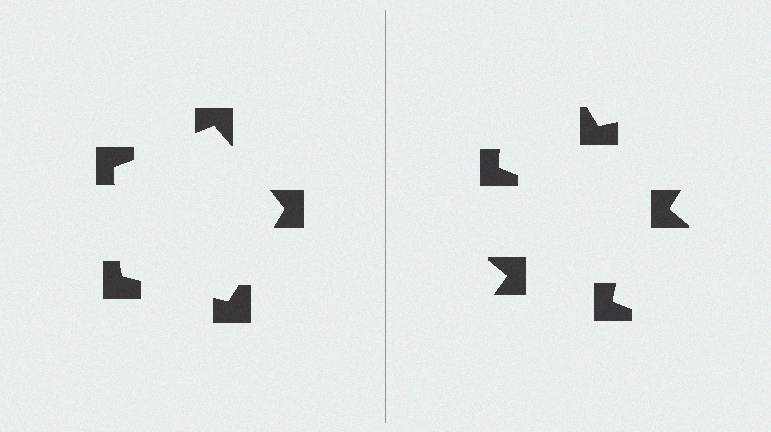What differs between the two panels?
The notched squares are positioned identically on both sides; only the wedge orientations differ. On the left they align to a pentagon; on the right they are misaligned.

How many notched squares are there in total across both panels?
10 — 5 on each side.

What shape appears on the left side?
An illusory pentagon.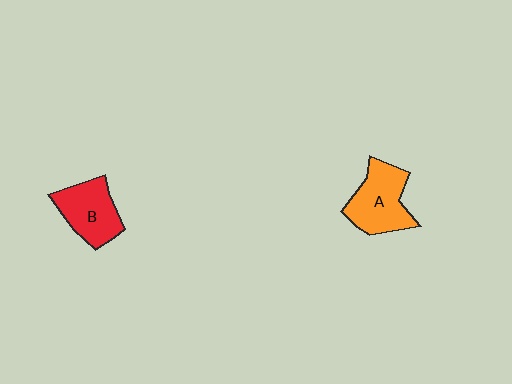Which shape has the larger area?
Shape A (orange).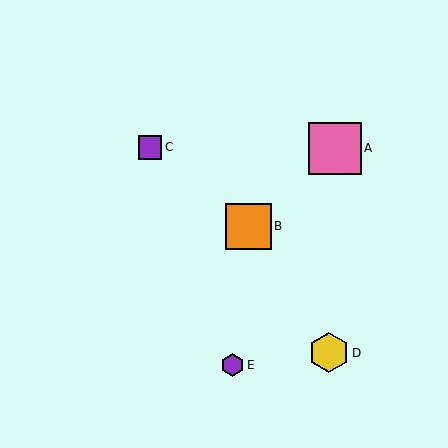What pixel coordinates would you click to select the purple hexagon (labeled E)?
Click at (233, 365) to select the purple hexagon E.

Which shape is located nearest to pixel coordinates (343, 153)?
The pink square (labeled A) at (335, 148) is nearest to that location.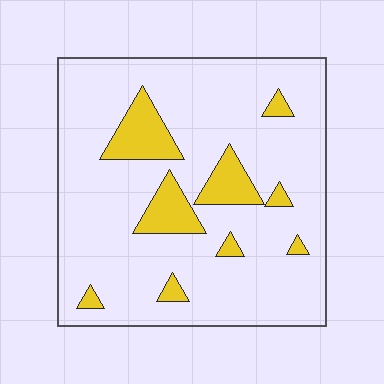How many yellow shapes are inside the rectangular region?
9.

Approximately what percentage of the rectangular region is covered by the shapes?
Approximately 15%.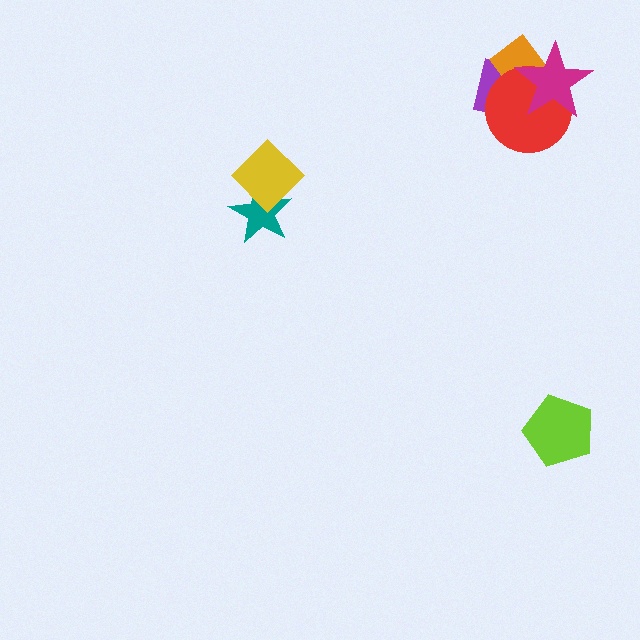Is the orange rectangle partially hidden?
Yes, it is partially covered by another shape.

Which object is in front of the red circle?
The magenta star is in front of the red circle.